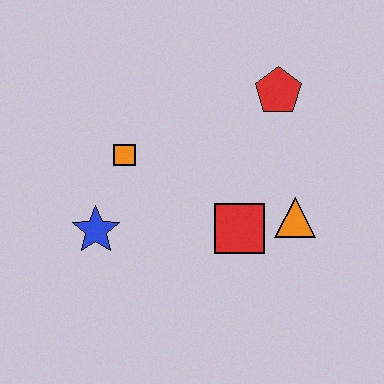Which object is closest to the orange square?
The blue star is closest to the orange square.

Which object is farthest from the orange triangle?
The blue star is farthest from the orange triangle.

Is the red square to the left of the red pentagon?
Yes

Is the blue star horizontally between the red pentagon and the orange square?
No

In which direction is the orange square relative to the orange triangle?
The orange square is to the left of the orange triangle.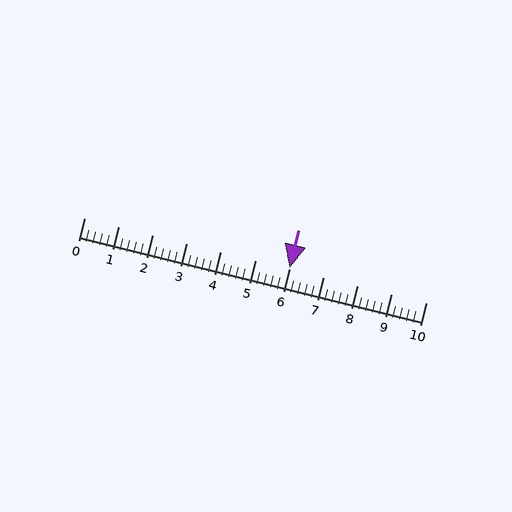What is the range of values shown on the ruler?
The ruler shows values from 0 to 10.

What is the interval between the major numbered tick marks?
The major tick marks are spaced 1 units apart.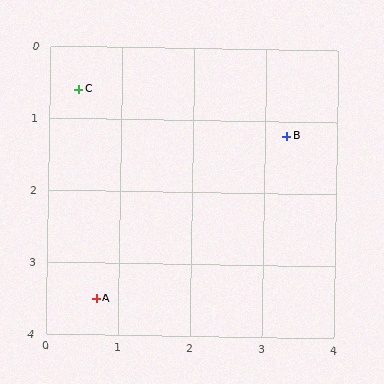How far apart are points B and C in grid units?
Points B and C are about 3.0 grid units apart.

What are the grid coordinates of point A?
Point A is at approximately (0.7, 3.5).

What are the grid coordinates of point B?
Point B is at approximately (3.3, 1.2).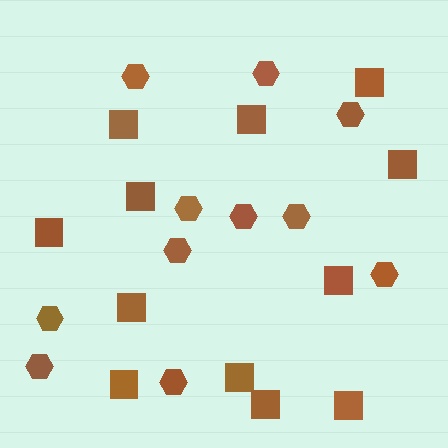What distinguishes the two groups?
There are 2 groups: one group of hexagons (11) and one group of squares (12).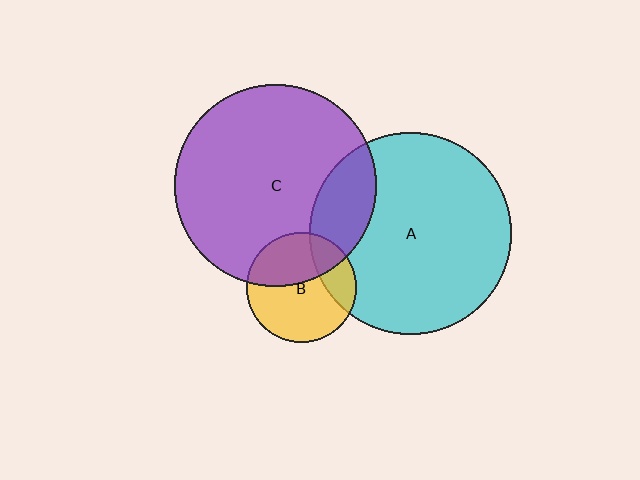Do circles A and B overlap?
Yes.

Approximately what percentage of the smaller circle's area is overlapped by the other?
Approximately 20%.